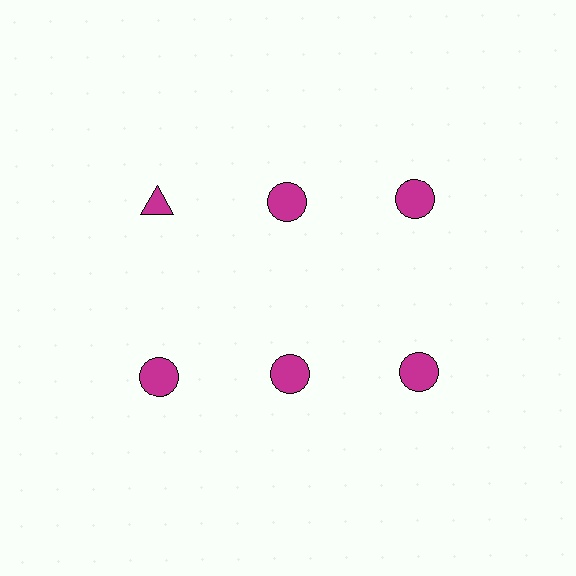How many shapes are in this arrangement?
There are 6 shapes arranged in a grid pattern.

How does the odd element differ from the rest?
It has a different shape: triangle instead of circle.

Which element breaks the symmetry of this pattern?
The magenta triangle in the top row, leftmost column breaks the symmetry. All other shapes are magenta circles.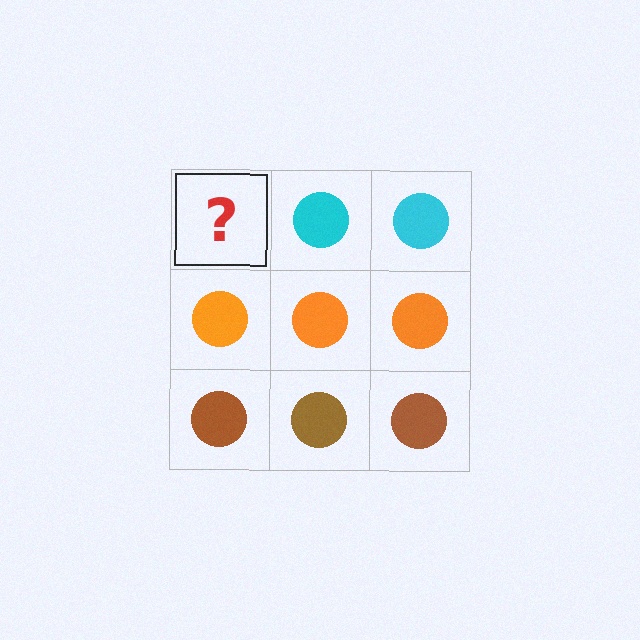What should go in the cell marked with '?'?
The missing cell should contain a cyan circle.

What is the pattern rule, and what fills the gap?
The rule is that each row has a consistent color. The gap should be filled with a cyan circle.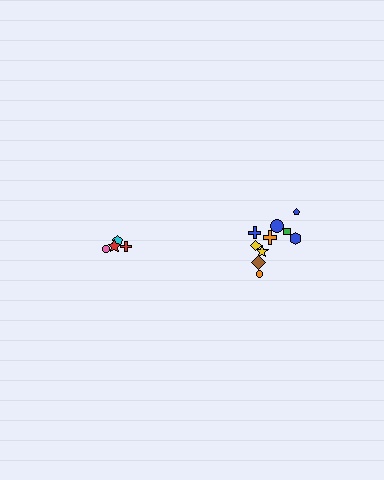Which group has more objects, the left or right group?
The right group.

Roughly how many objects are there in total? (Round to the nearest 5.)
Roughly 15 objects in total.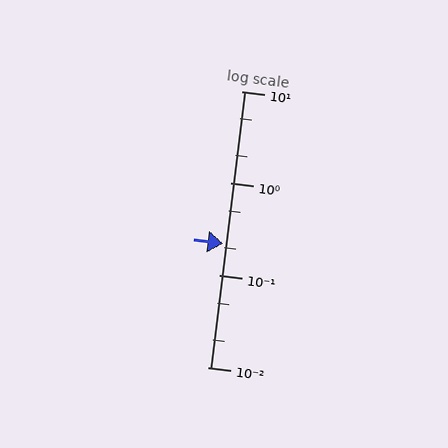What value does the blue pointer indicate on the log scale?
The pointer indicates approximately 0.22.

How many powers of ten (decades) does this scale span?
The scale spans 3 decades, from 0.01 to 10.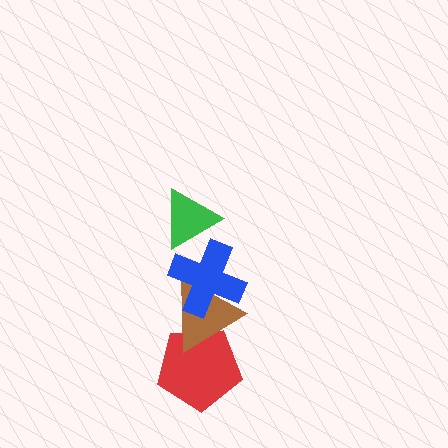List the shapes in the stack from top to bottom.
From top to bottom: the green triangle, the blue cross, the brown triangle, the red pentagon.